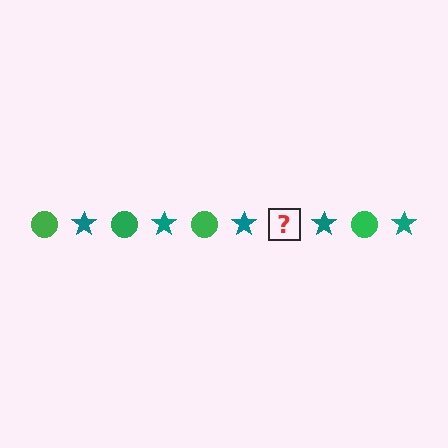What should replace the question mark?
The question mark should be replaced with a green circle.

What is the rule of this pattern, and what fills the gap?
The rule is that the pattern alternates between green circle and teal star. The gap should be filled with a green circle.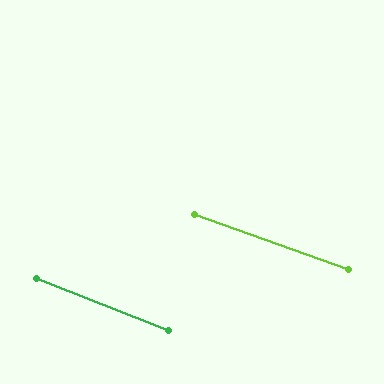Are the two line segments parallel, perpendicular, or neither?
Parallel — their directions differ by only 1.6°.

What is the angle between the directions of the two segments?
Approximately 2 degrees.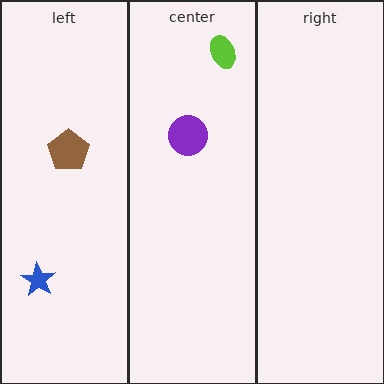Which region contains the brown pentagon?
The left region.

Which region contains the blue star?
The left region.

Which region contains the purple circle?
The center region.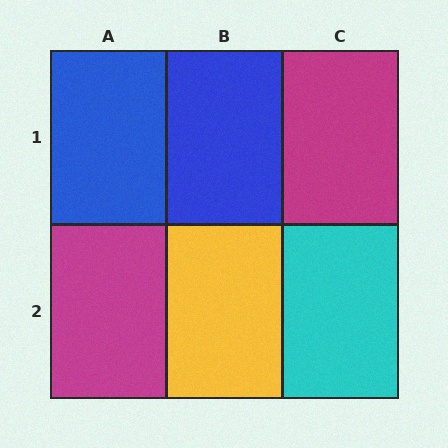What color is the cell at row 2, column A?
Magenta.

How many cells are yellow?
1 cell is yellow.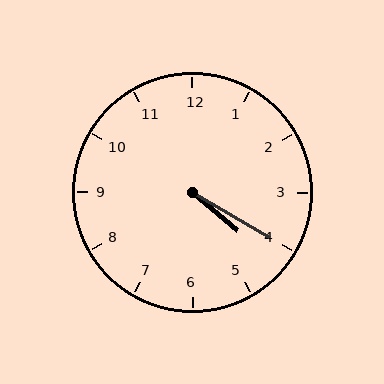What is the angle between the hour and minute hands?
Approximately 10 degrees.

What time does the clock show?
4:20.